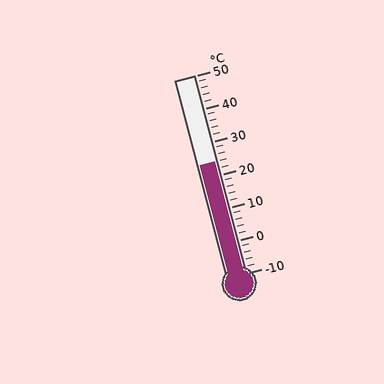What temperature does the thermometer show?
The thermometer shows approximately 24°C.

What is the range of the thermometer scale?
The thermometer scale ranges from -10°C to 50°C.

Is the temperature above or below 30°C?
The temperature is below 30°C.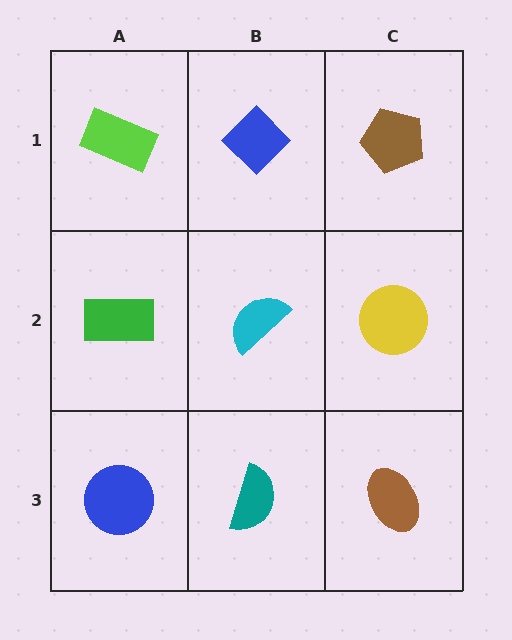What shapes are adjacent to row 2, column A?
A lime rectangle (row 1, column A), a blue circle (row 3, column A), a cyan semicircle (row 2, column B).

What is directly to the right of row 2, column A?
A cyan semicircle.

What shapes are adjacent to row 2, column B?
A blue diamond (row 1, column B), a teal semicircle (row 3, column B), a green rectangle (row 2, column A), a yellow circle (row 2, column C).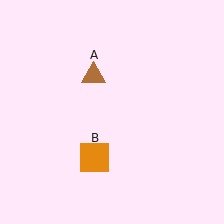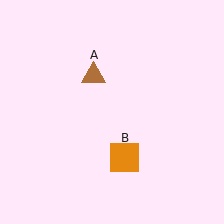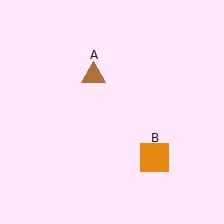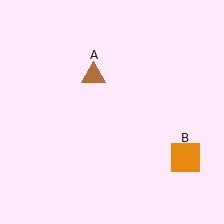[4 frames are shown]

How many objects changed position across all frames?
1 object changed position: orange square (object B).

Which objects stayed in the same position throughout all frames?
Brown triangle (object A) remained stationary.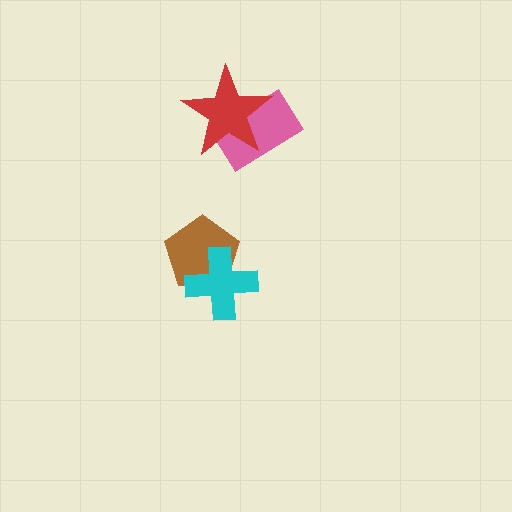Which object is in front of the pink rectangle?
The red star is in front of the pink rectangle.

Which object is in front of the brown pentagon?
The cyan cross is in front of the brown pentagon.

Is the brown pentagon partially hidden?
Yes, it is partially covered by another shape.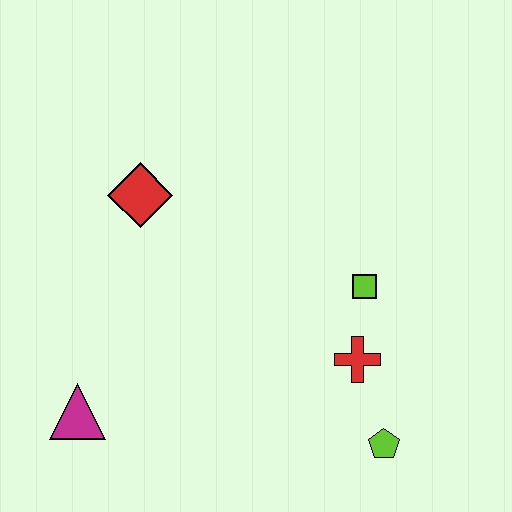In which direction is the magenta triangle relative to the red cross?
The magenta triangle is to the left of the red cross.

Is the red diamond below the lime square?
No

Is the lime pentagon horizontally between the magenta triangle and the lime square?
No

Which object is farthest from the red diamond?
The lime pentagon is farthest from the red diamond.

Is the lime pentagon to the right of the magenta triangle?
Yes